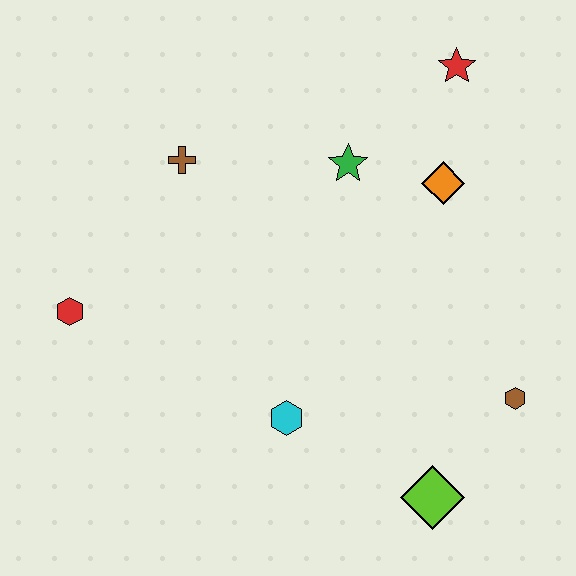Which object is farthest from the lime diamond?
The red star is farthest from the lime diamond.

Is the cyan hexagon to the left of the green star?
Yes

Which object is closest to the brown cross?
The green star is closest to the brown cross.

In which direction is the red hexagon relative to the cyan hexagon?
The red hexagon is to the left of the cyan hexagon.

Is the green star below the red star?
Yes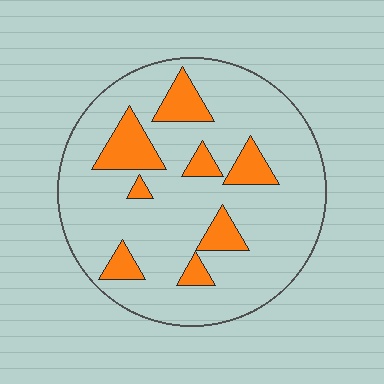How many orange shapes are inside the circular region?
8.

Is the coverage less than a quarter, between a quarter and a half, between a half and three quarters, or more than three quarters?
Less than a quarter.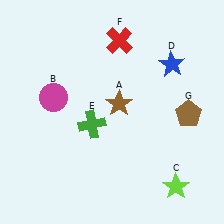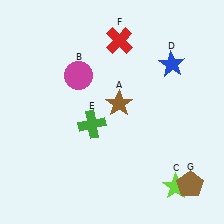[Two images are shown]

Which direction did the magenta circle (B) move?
The magenta circle (B) moved right.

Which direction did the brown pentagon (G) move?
The brown pentagon (G) moved down.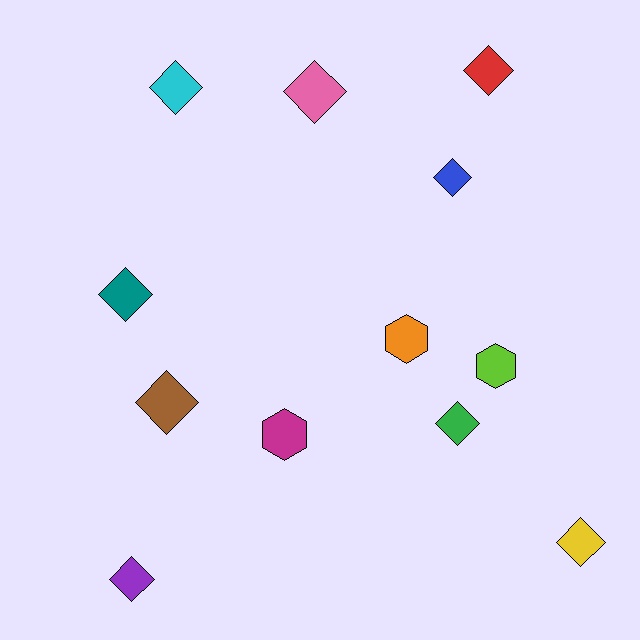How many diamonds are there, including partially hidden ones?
There are 9 diamonds.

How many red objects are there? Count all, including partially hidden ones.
There is 1 red object.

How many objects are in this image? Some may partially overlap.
There are 12 objects.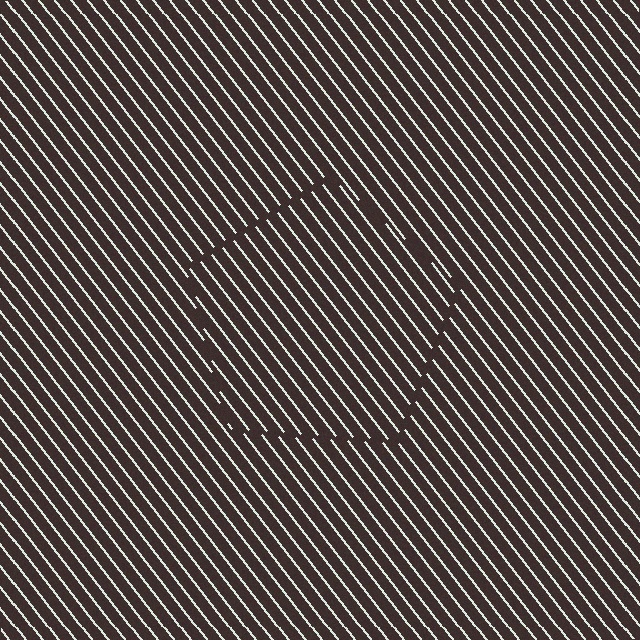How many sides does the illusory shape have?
5 sides — the line-ends trace a pentagon.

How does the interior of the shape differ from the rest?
The interior of the shape contains the same grating, shifted by half a period — the contour is defined by the phase discontinuity where line-ends from the inner and outer gratings abut.